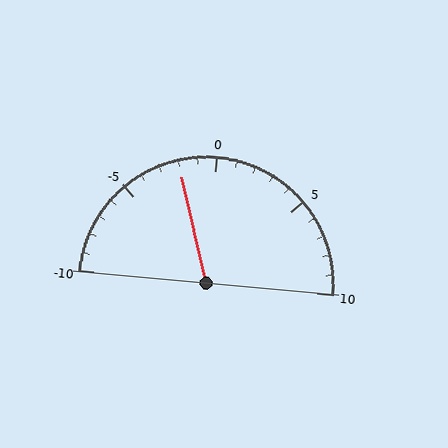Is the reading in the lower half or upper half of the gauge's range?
The reading is in the lower half of the range (-10 to 10).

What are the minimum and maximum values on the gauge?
The gauge ranges from -10 to 10.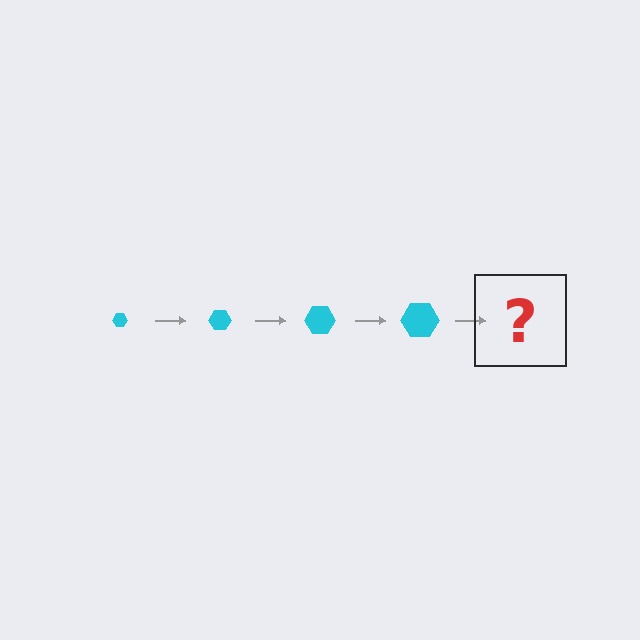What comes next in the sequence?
The next element should be a cyan hexagon, larger than the previous one.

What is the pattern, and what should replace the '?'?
The pattern is that the hexagon gets progressively larger each step. The '?' should be a cyan hexagon, larger than the previous one.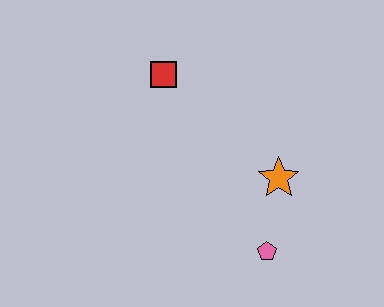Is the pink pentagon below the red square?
Yes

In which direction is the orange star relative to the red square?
The orange star is to the right of the red square.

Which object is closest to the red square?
The orange star is closest to the red square.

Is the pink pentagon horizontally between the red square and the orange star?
Yes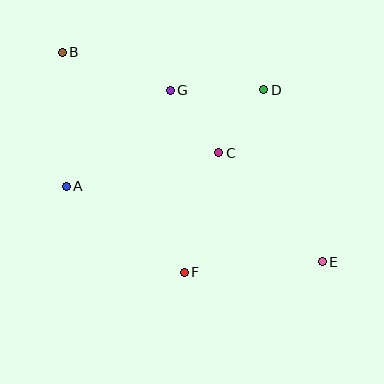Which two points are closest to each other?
Points C and D are closest to each other.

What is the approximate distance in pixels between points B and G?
The distance between B and G is approximately 114 pixels.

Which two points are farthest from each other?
Points B and E are farthest from each other.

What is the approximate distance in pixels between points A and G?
The distance between A and G is approximately 142 pixels.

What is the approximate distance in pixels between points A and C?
The distance between A and C is approximately 156 pixels.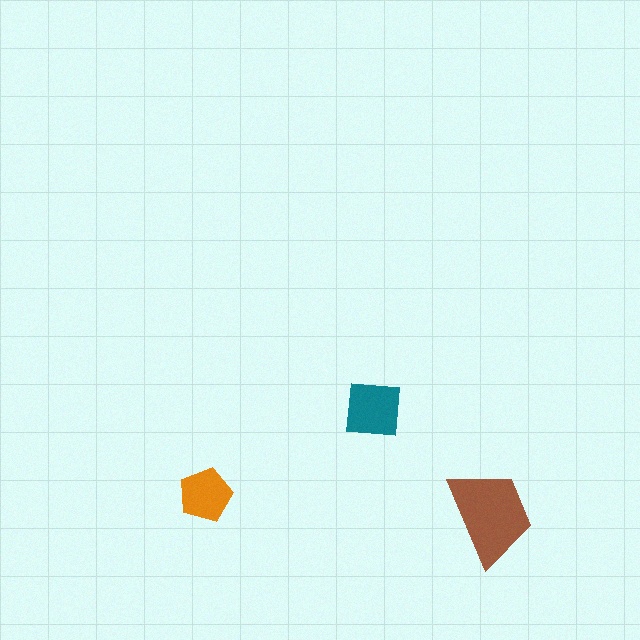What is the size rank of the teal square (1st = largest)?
2nd.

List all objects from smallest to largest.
The orange pentagon, the teal square, the brown trapezoid.